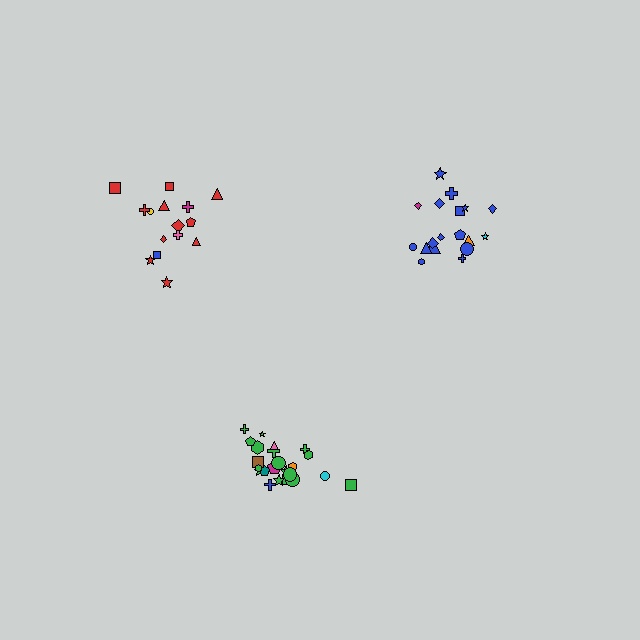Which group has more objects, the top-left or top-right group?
The top-right group.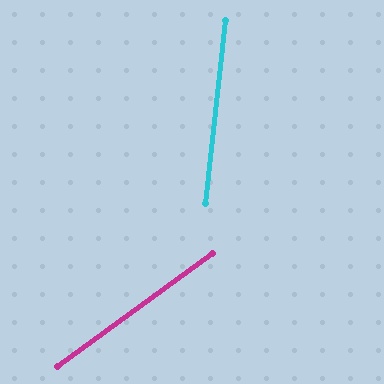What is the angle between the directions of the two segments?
Approximately 48 degrees.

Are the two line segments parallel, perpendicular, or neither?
Neither parallel nor perpendicular — they differ by about 48°.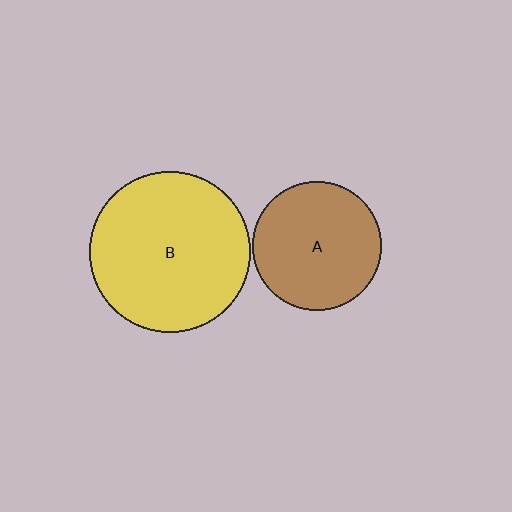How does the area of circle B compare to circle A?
Approximately 1.5 times.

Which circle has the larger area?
Circle B (yellow).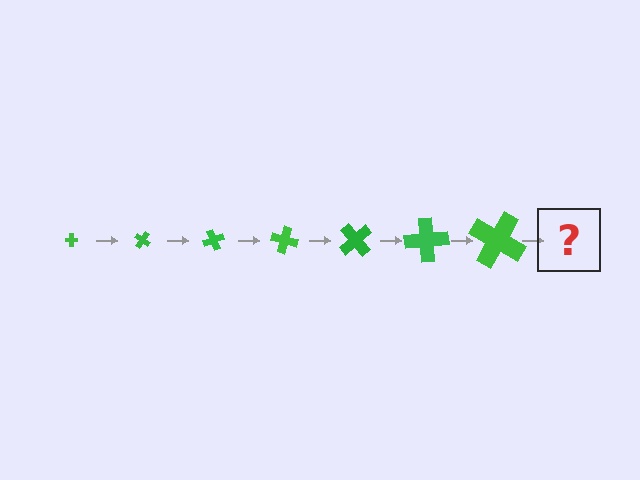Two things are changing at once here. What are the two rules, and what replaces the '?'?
The two rules are that the cross grows larger each step and it rotates 35 degrees each step. The '?' should be a cross, larger than the previous one and rotated 245 degrees from the start.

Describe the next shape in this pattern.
It should be a cross, larger than the previous one and rotated 245 degrees from the start.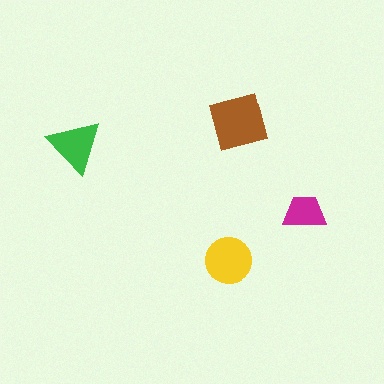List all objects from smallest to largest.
The magenta trapezoid, the green triangle, the yellow circle, the brown square.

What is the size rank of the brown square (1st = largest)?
1st.